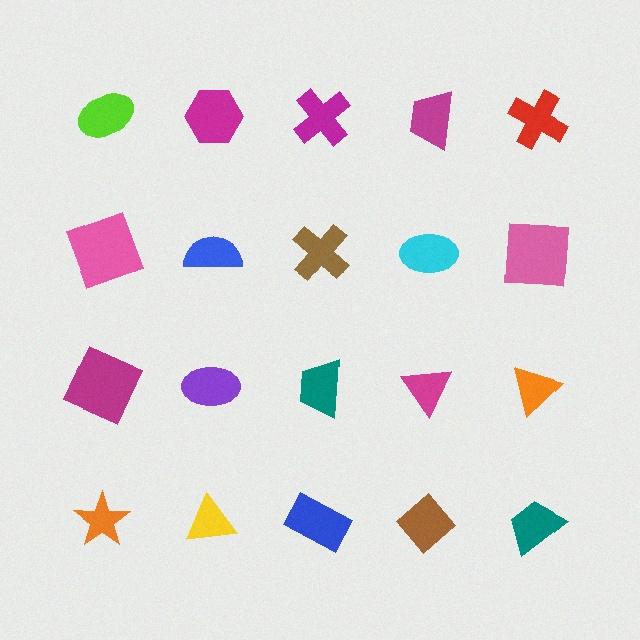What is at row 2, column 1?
A pink square.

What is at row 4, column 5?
A teal trapezoid.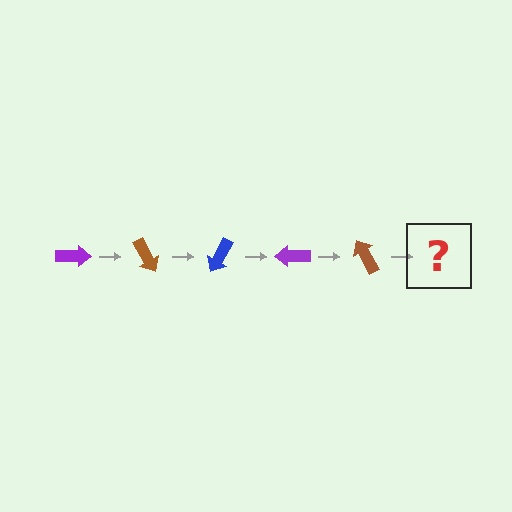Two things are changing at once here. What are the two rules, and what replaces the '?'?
The two rules are that it rotates 60 degrees each step and the color cycles through purple, brown, and blue. The '?' should be a blue arrow, rotated 300 degrees from the start.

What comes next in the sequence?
The next element should be a blue arrow, rotated 300 degrees from the start.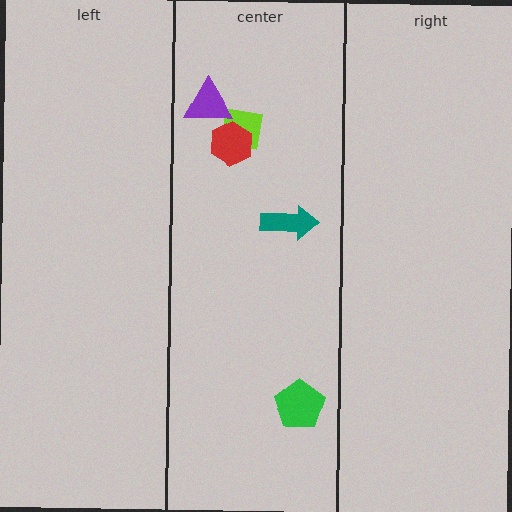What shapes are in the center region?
The green pentagon, the lime square, the red hexagon, the teal arrow, the purple triangle.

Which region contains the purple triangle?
The center region.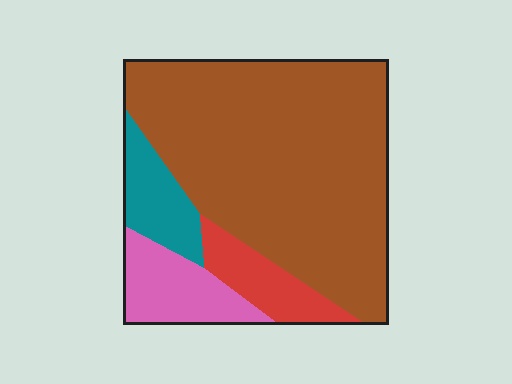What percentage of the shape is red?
Red covers around 10% of the shape.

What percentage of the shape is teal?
Teal takes up less than a sixth of the shape.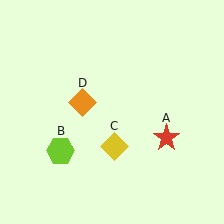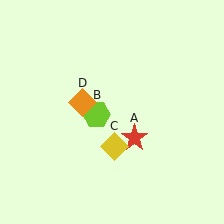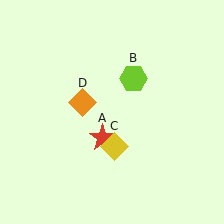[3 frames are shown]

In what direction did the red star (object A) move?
The red star (object A) moved left.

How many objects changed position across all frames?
2 objects changed position: red star (object A), lime hexagon (object B).